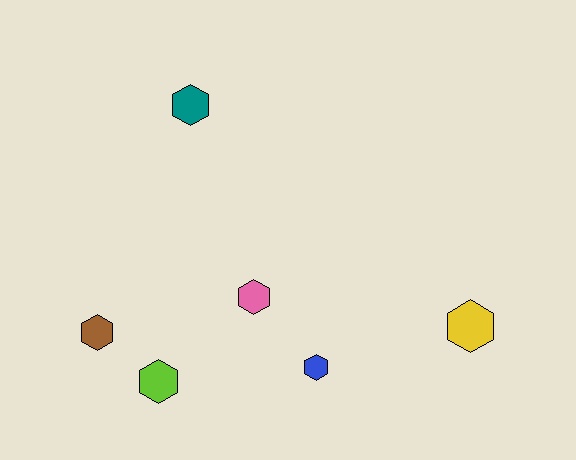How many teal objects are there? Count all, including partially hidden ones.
There is 1 teal object.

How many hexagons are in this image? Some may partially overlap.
There are 6 hexagons.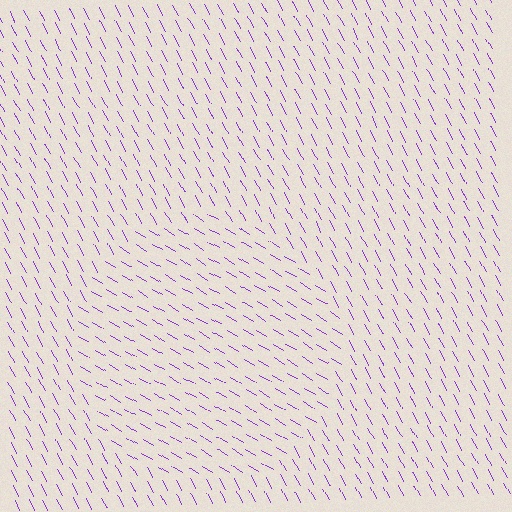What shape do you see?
I see a circle.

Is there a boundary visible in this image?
Yes, there is a texture boundary formed by a change in line orientation.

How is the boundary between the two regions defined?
The boundary is defined purely by a change in line orientation (approximately 32 degrees difference). All lines are the same color and thickness.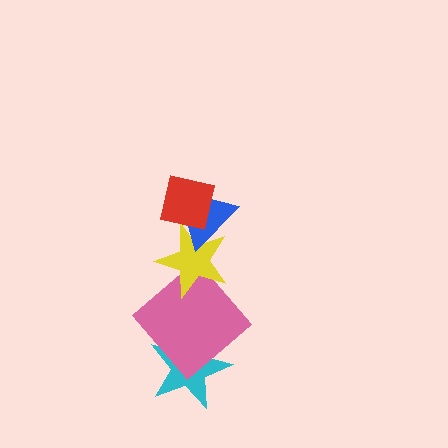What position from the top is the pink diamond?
The pink diamond is 4th from the top.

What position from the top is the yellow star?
The yellow star is 3rd from the top.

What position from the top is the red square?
The red square is 1st from the top.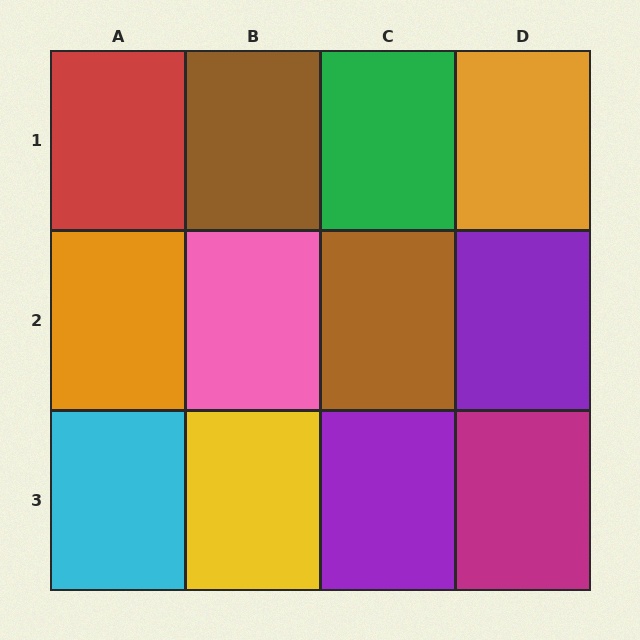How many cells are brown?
2 cells are brown.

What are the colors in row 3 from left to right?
Cyan, yellow, purple, magenta.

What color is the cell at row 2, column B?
Pink.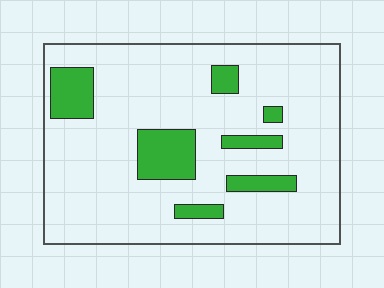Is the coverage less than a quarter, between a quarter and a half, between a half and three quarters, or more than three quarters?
Less than a quarter.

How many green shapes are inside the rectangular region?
7.